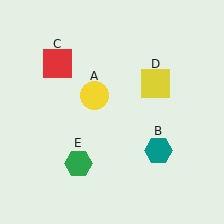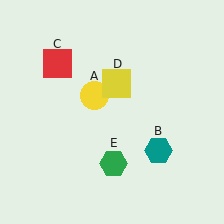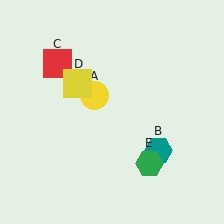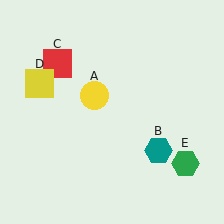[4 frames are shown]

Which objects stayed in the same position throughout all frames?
Yellow circle (object A) and teal hexagon (object B) and red square (object C) remained stationary.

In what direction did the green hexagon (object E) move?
The green hexagon (object E) moved right.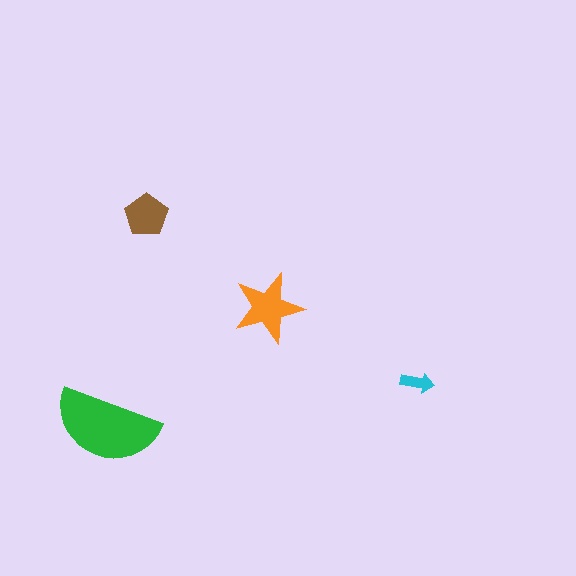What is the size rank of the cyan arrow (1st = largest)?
4th.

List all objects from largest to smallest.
The green semicircle, the orange star, the brown pentagon, the cyan arrow.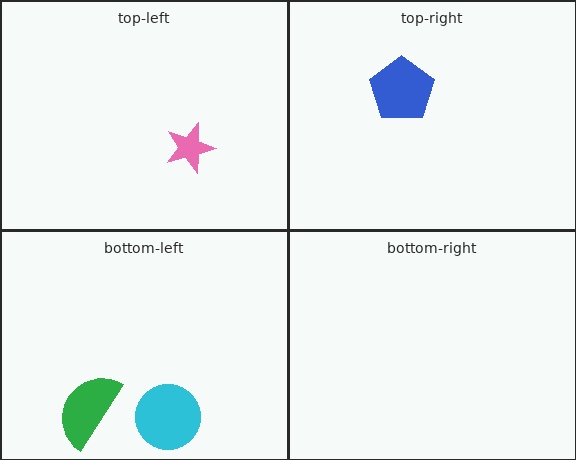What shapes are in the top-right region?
The blue pentagon.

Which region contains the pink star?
The top-left region.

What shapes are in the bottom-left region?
The cyan circle, the green semicircle.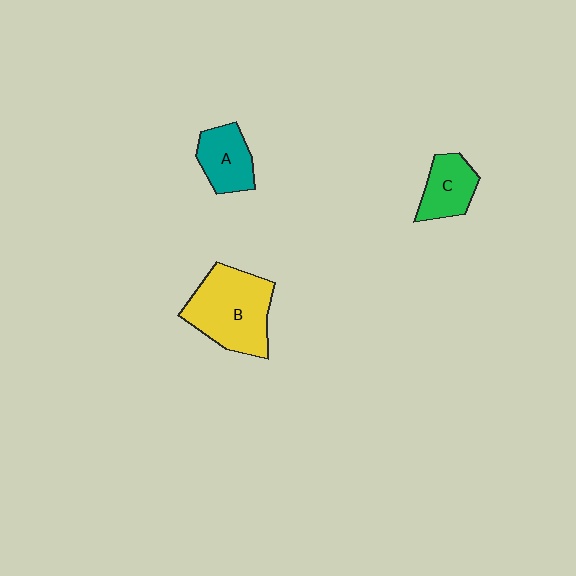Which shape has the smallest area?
Shape C (green).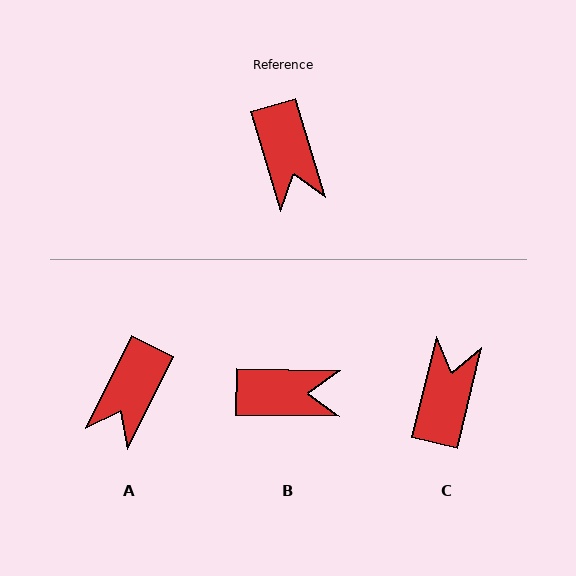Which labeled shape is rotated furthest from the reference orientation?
C, about 150 degrees away.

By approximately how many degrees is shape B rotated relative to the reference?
Approximately 73 degrees counter-clockwise.